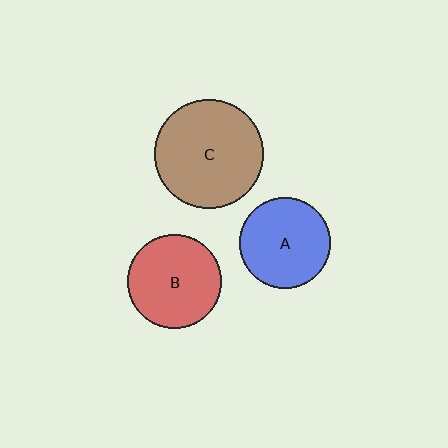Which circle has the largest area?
Circle C (brown).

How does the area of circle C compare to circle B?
Approximately 1.4 times.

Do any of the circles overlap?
No, none of the circles overlap.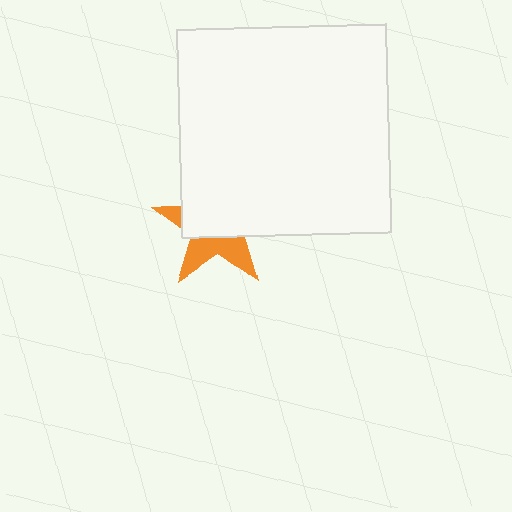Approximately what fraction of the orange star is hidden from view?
Roughly 61% of the orange star is hidden behind the white square.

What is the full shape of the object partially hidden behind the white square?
The partially hidden object is an orange star.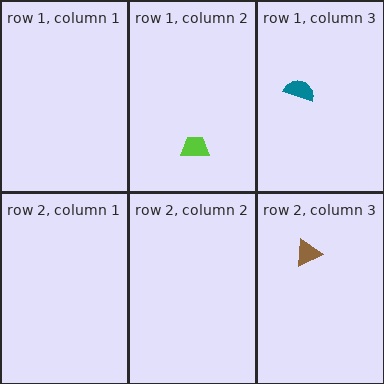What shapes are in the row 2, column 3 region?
The brown triangle.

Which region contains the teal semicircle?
The row 1, column 3 region.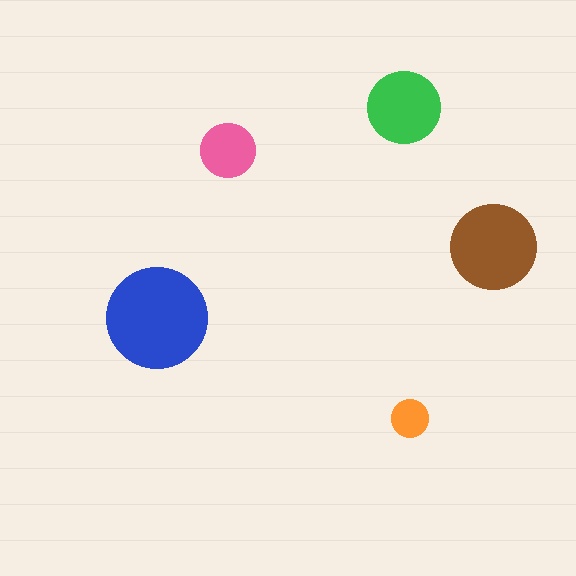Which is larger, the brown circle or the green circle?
The brown one.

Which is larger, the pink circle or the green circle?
The green one.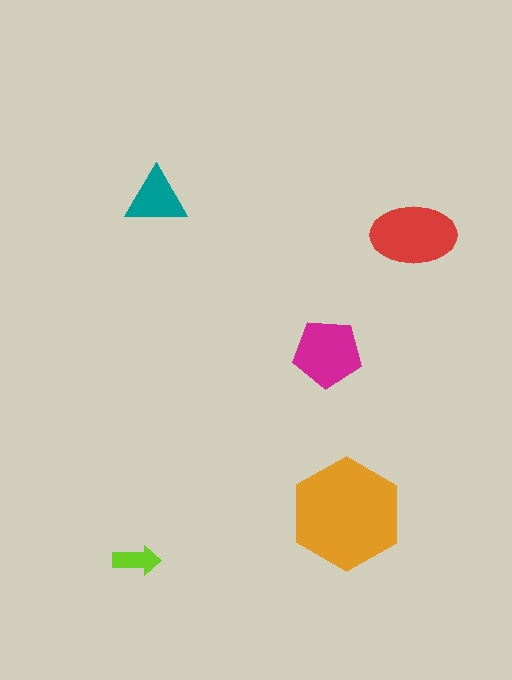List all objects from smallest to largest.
The lime arrow, the teal triangle, the magenta pentagon, the red ellipse, the orange hexagon.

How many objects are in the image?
There are 5 objects in the image.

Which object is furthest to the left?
The lime arrow is leftmost.